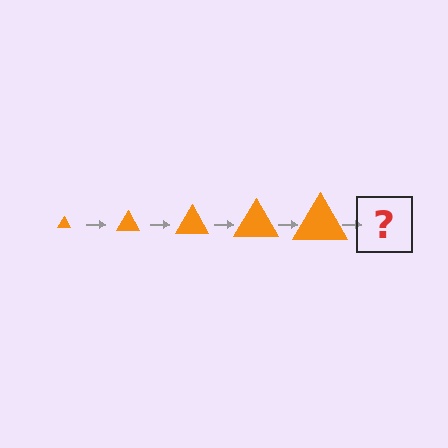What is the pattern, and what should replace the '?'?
The pattern is that the triangle gets progressively larger each step. The '?' should be an orange triangle, larger than the previous one.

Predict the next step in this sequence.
The next step is an orange triangle, larger than the previous one.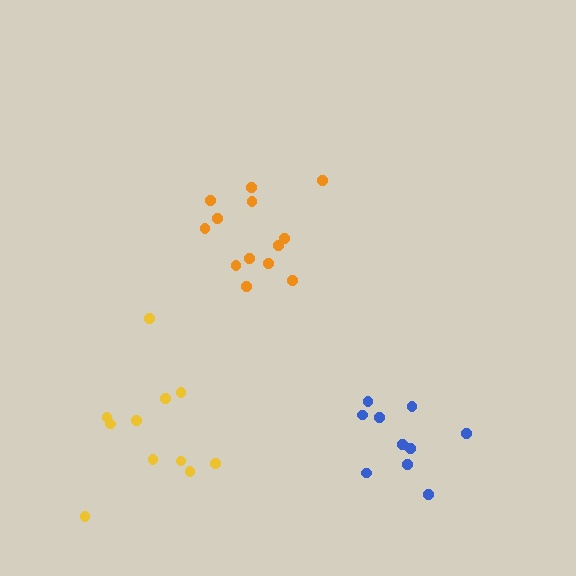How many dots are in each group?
Group 1: 13 dots, Group 2: 10 dots, Group 3: 11 dots (34 total).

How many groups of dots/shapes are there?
There are 3 groups.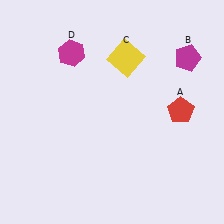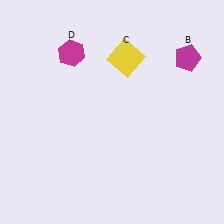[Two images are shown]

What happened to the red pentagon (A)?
The red pentagon (A) was removed in Image 2. It was in the top-right area of Image 1.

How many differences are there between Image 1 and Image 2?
There is 1 difference between the two images.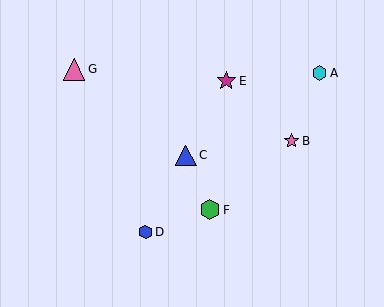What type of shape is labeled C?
Shape C is a blue triangle.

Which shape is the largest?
The pink triangle (labeled G) is the largest.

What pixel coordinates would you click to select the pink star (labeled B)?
Click at (292, 141) to select the pink star B.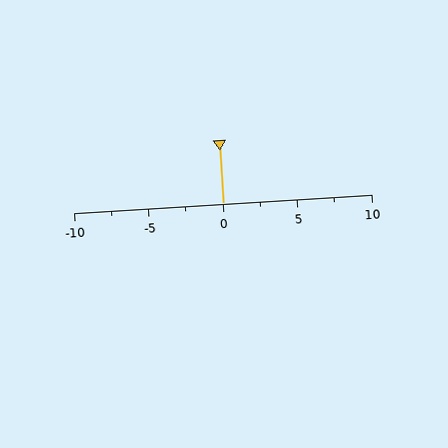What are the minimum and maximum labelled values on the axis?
The axis runs from -10 to 10.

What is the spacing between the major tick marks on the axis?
The major ticks are spaced 5 apart.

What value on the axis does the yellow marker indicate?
The marker indicates approximately 0.